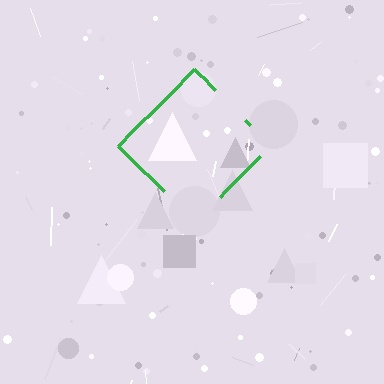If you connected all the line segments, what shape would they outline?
They would outline a diamond.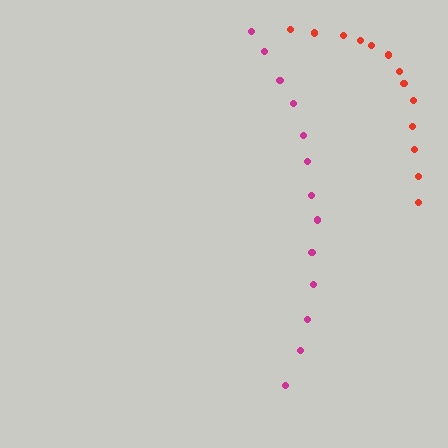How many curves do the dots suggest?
There are 2 distinct paths.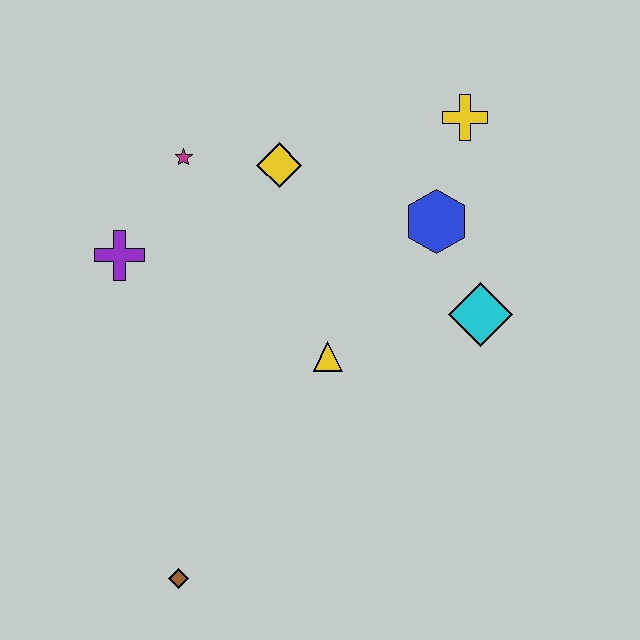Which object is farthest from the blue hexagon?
The brown diamond is farthest from the blue hexagon.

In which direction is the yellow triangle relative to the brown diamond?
The yellow triangle is above the brown diamond.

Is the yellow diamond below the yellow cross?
Yes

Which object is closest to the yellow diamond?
The magenta star is closest to the yellow diamond.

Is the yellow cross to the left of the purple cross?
No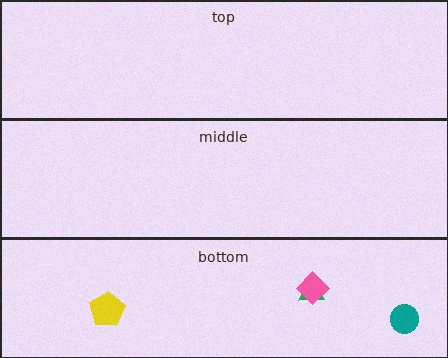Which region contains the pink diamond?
The bottom region.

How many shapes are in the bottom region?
4.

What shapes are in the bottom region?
The green triangle, the pink diamond, the teal circle, the yellow pentagon.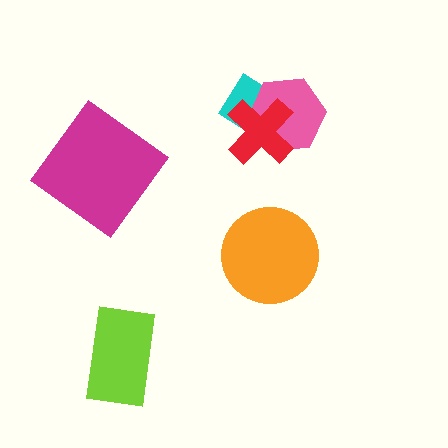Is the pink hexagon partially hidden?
Yes, it is partially covered by another shape.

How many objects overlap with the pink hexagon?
2 objects overlap with the pink hexagon.